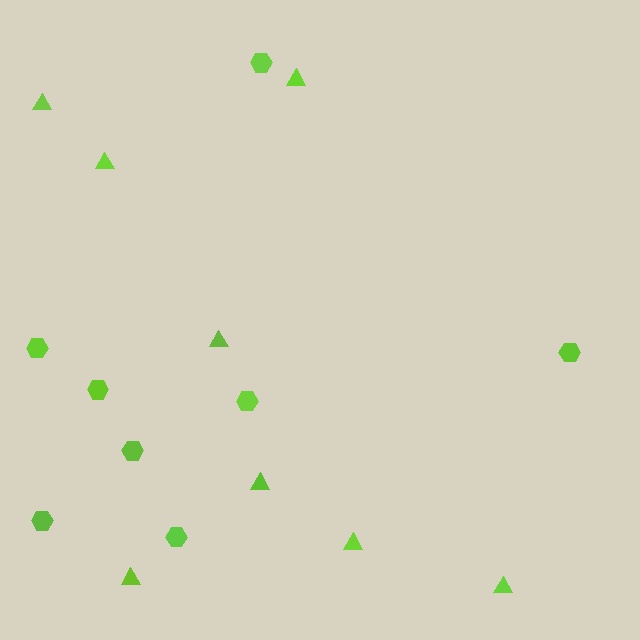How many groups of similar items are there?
There are 2 groups: one group of triangles (8) and one group of hexagons (8).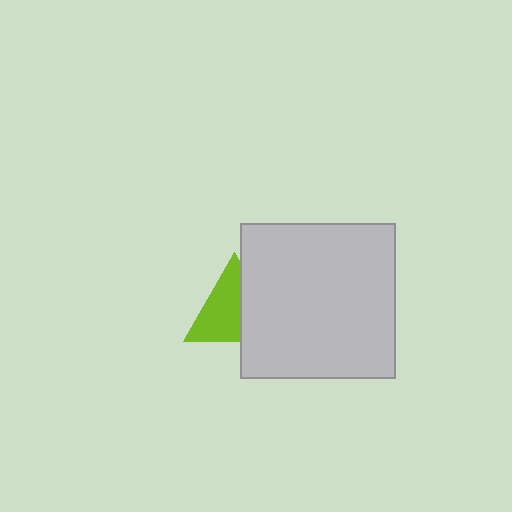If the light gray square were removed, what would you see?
You would see the complete lime triangle.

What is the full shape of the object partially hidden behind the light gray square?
The partially hidden object is a lime triangle.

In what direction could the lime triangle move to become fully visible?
The lime triangle could move left. That would shift it out from behind the light gray square entirely.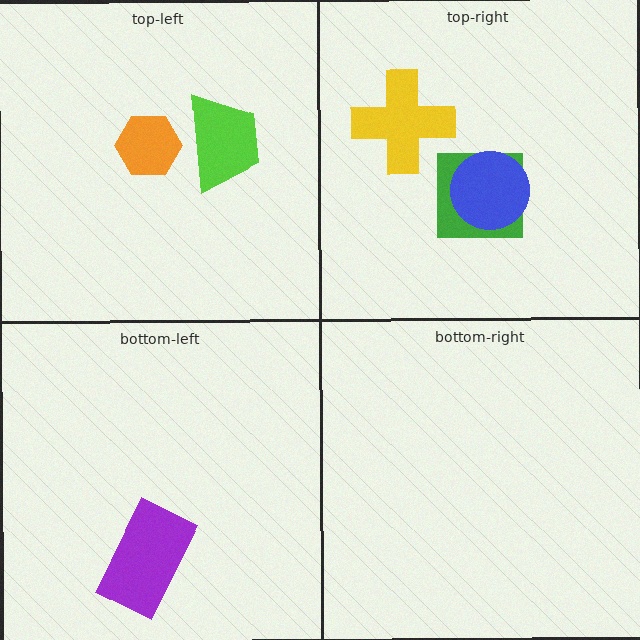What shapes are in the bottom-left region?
The purple rectangle.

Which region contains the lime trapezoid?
The top-left region.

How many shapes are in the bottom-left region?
1.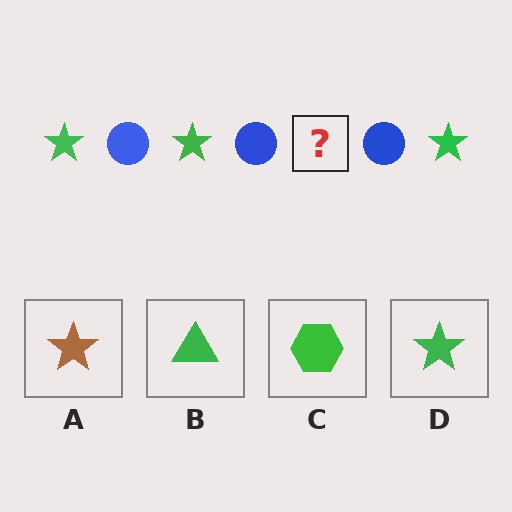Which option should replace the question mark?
Option D.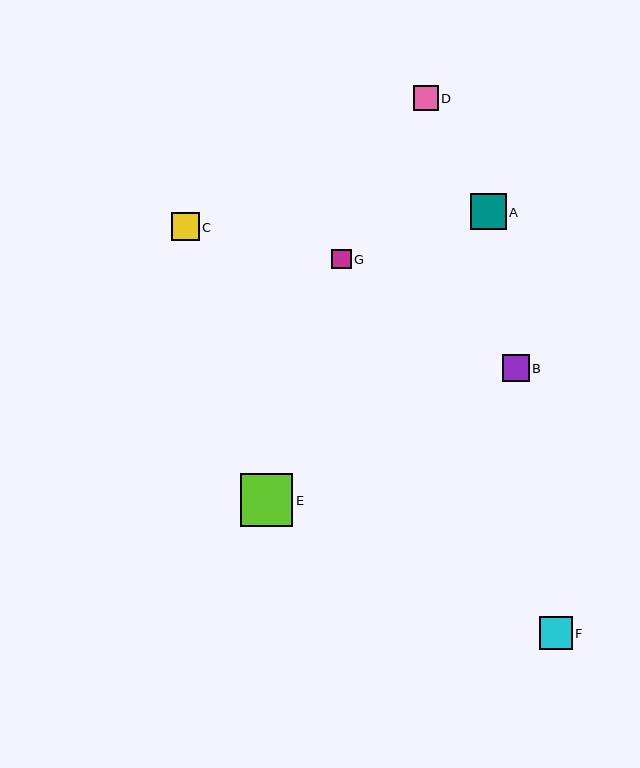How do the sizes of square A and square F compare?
Square A and square F are approximately the same size.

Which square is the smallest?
Square G is the smallest with a size of approximately 20 pixels.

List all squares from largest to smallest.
From largest to smallest: E, A, F, C, B, D, G.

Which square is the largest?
Square E is the largest with a size of approximately 52 pixels.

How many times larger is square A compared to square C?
Square A is approximately 1.3 times the size of square C.